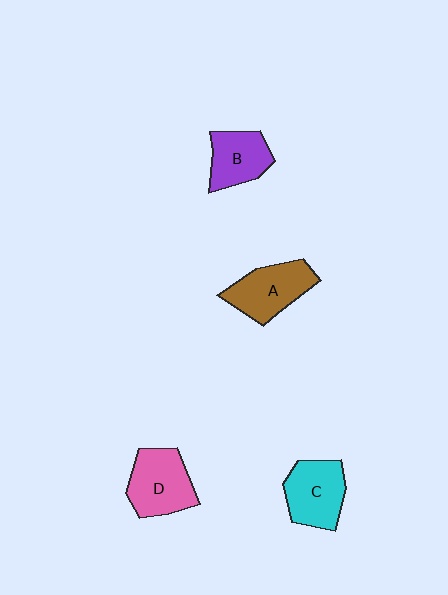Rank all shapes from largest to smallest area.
From largest to smallest: D (pink), A (brown), C (cyan), B (purple).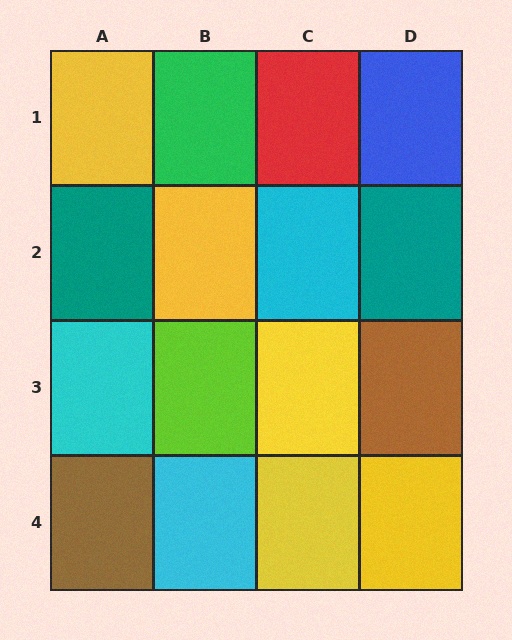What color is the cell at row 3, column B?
Lime.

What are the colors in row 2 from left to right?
Teal, yellow, cyan, teal.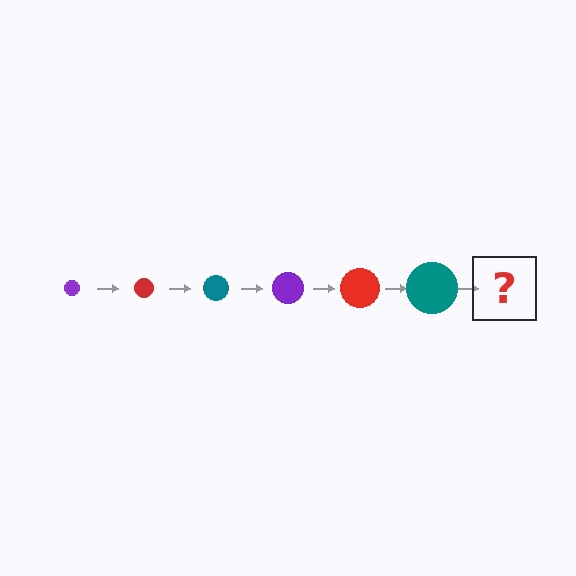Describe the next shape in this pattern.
It should be a purple circle, larger than the previous one.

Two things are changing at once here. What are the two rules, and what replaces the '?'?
The two rules are that the circle grows larger each step and the color cycles through purple, red, and teal. The '?' should be a purple circle, larger than the previous one.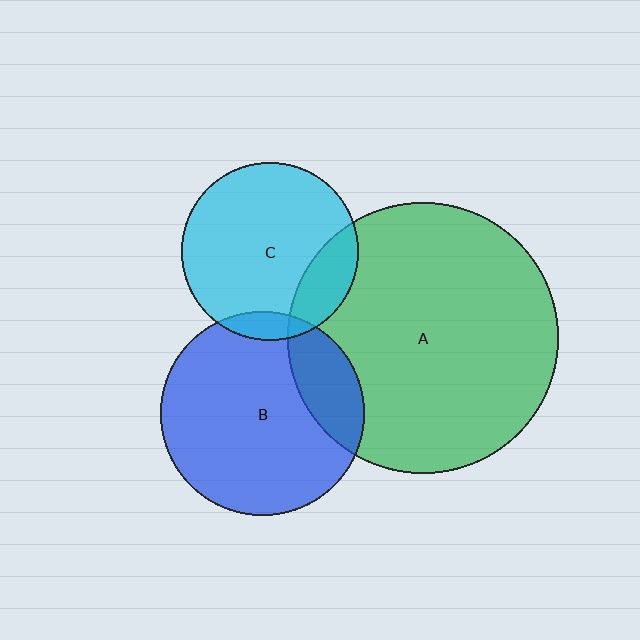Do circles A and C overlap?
Yes.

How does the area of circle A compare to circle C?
Approximately 2.3 times.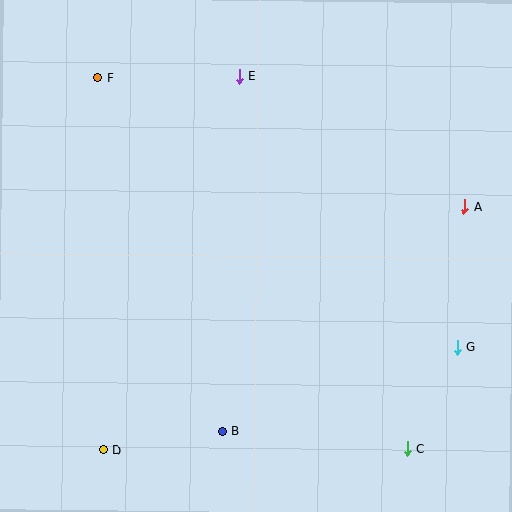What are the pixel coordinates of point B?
Point B is at (222, 431).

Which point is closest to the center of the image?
Point B at (222, 431) is closest to the center.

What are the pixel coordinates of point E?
Point E is at (239, 76).